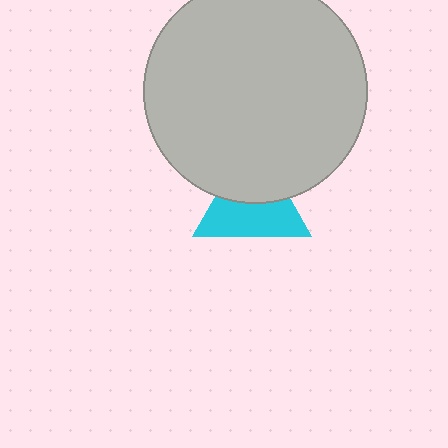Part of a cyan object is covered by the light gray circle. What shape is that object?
It is a triangle.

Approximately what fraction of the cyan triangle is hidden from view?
Roughly 44% of the cyan triangle is hidden behind the light gray circle.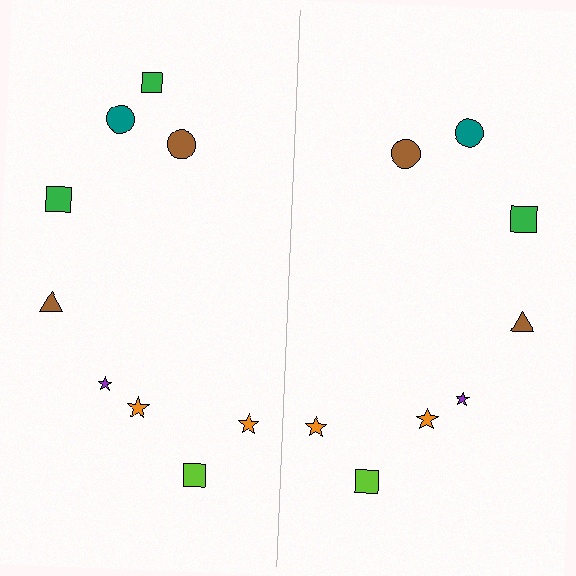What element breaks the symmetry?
A green square is missing from the right side.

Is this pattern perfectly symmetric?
No, the pattern is not perfectly symmetric. A green square is missing from the right side.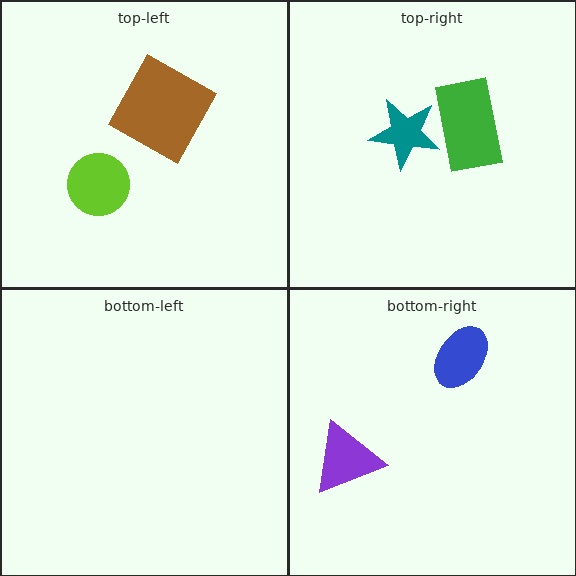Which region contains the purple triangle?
The bottom-right region.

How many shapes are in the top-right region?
2.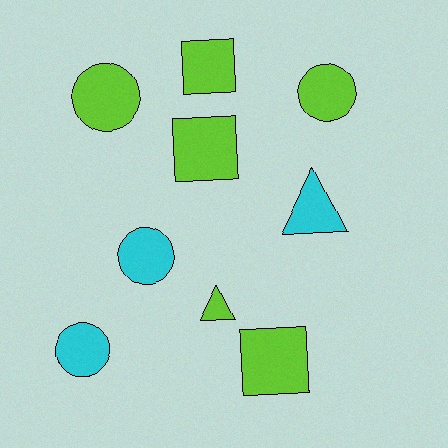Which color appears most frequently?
Lime, with 6 objects.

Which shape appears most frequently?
Circle, with 4 objects.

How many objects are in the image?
There are 9 objects.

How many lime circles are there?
There are 2 lime circles.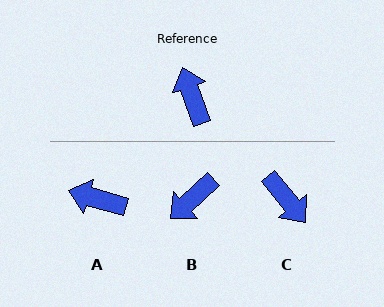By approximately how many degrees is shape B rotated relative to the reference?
Approximately 113 degrees counter-clockwise.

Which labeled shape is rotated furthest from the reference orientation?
C, about 160 degrees away.